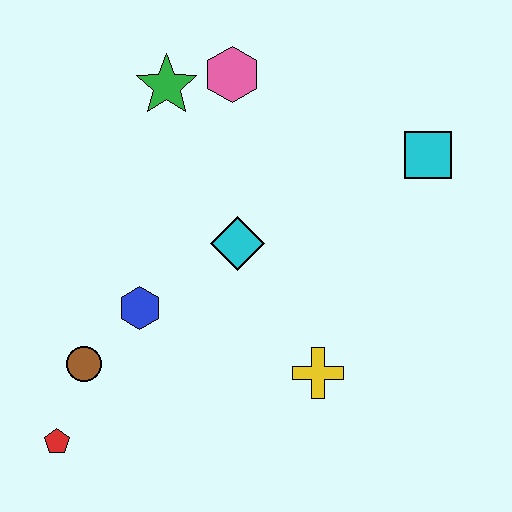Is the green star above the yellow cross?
Yes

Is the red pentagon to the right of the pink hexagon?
No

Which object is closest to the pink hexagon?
The green star is closest to the pink hexagon.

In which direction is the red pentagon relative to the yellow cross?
The red pentagon is to the left of the yellow cross.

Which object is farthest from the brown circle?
The cyan square is farthest from the brown circle.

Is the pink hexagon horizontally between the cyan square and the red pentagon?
Yes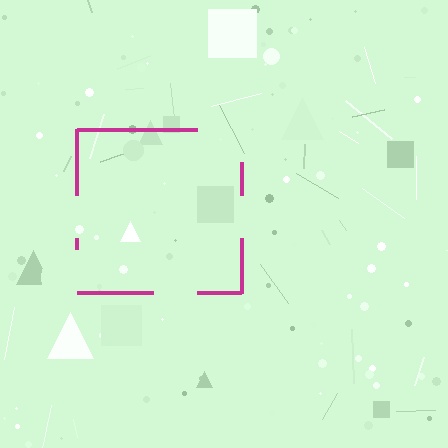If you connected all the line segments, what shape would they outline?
They would outline a square.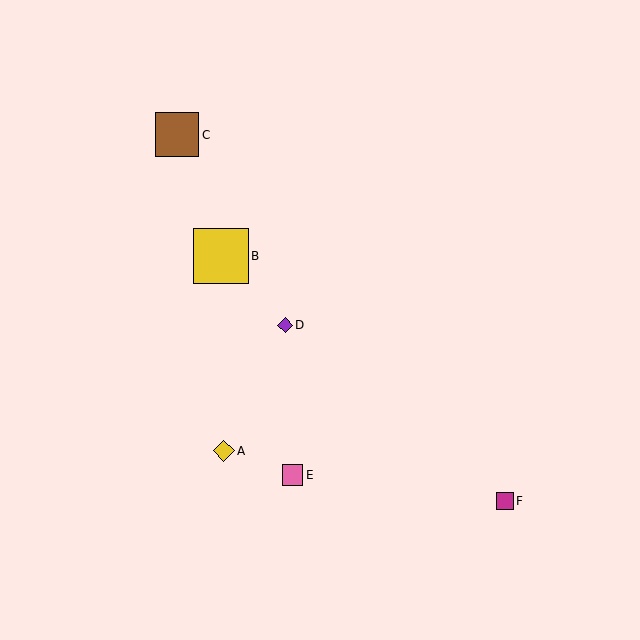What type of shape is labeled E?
Shape E is a pink square.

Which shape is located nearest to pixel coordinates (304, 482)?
The pink square (labeled E) at (293, 475) is nearest to that location.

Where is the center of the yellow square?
The center of the yellow square is at (221, 256).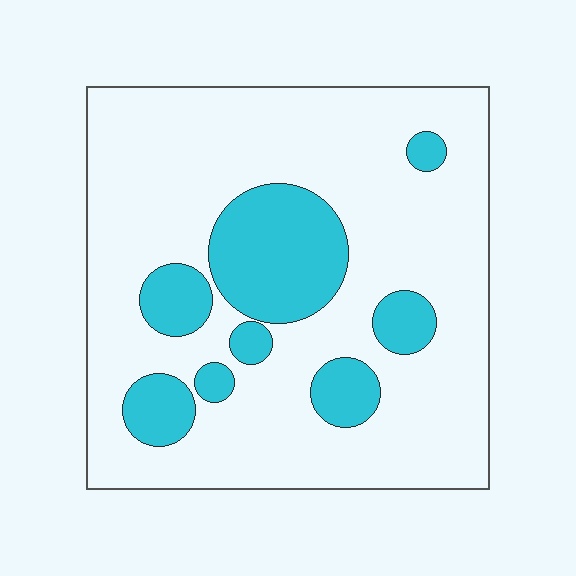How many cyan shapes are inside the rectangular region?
8.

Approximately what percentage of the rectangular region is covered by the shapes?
Approximately 20%.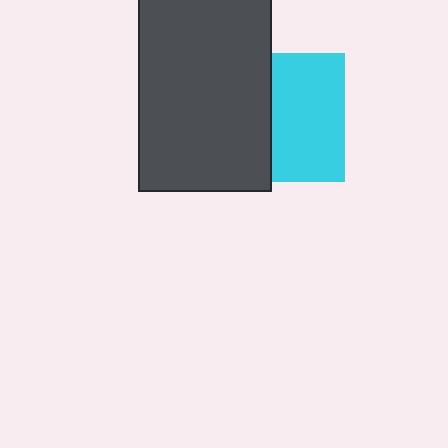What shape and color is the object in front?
The object in front is a dark gray rectangle.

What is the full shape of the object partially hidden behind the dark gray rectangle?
The partially hidden object is a cyan square.